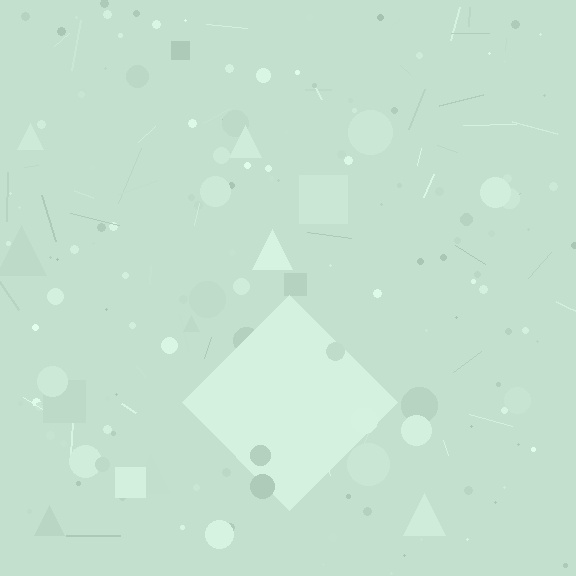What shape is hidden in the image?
A diamond is hidden in the image.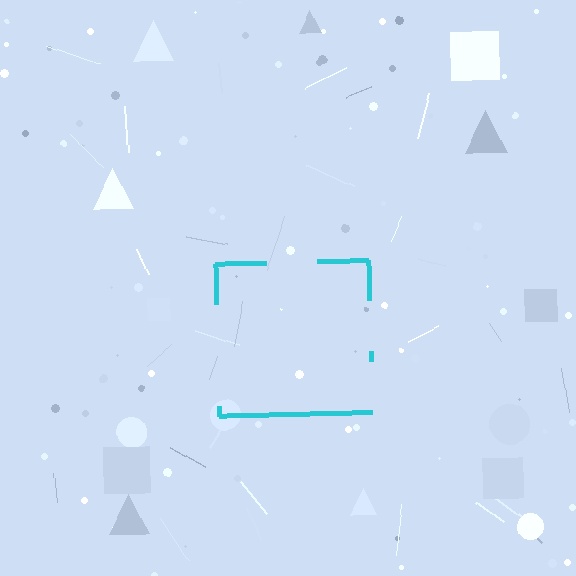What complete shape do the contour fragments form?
The contour fragments form a square.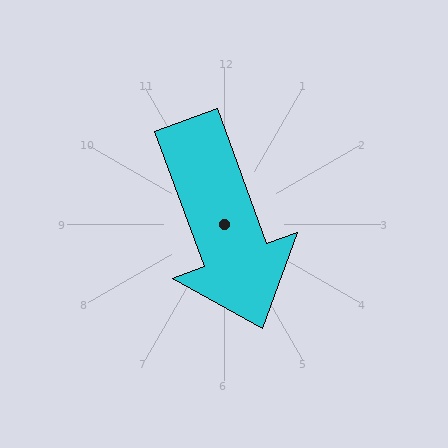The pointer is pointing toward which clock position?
Roughly 5 o'clock.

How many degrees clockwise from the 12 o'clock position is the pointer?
Approximately 160 degrees.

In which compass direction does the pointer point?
South.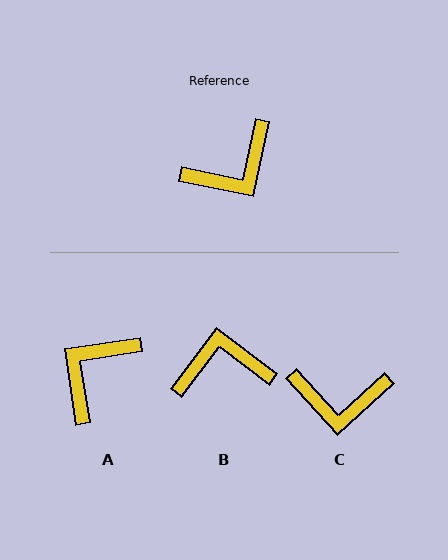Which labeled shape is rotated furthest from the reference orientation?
A, about 160 degrees away.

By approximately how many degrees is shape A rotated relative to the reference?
Approximately 160 degrees clockwise.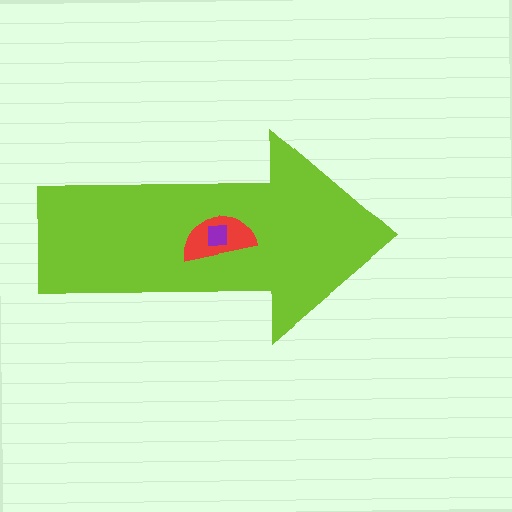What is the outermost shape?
The lime arrow.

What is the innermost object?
The purple square.